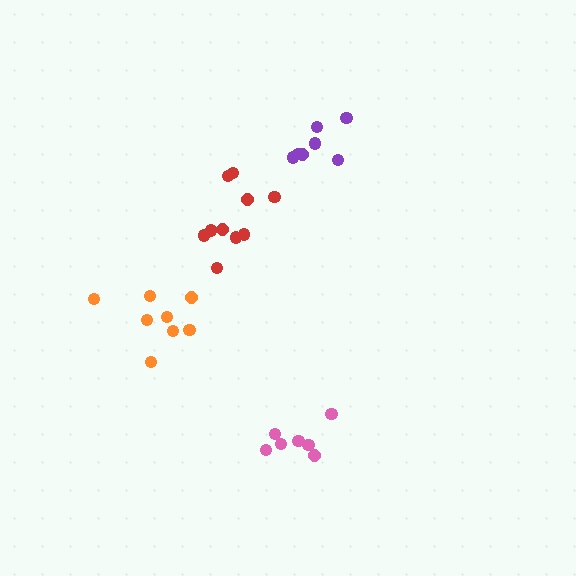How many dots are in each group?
Group 1: 10 dots, Group 2: 7 dots, Group 3: 7 dots, Group 4: 8 dots (32 total).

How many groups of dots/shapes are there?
There are 4 groups.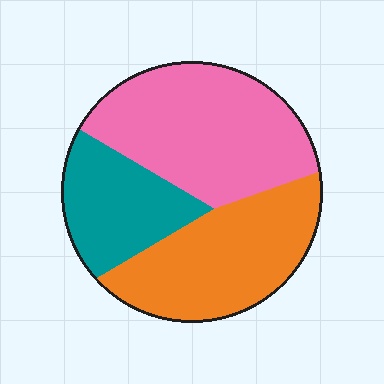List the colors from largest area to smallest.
From largest to smallest: pink, orange, teal.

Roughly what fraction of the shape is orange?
Orange covers roughly 35% of the shape.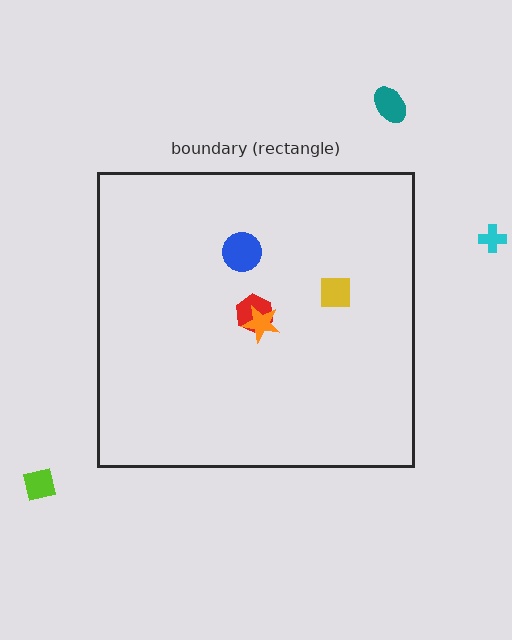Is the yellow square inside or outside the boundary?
Inside.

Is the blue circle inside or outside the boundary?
Inside.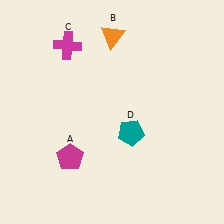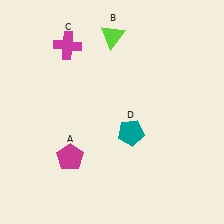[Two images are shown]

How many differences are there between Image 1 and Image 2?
There is 1 difference between the two images.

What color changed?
The triangle (B) changed from orange in Image 1 to lime in Image 2.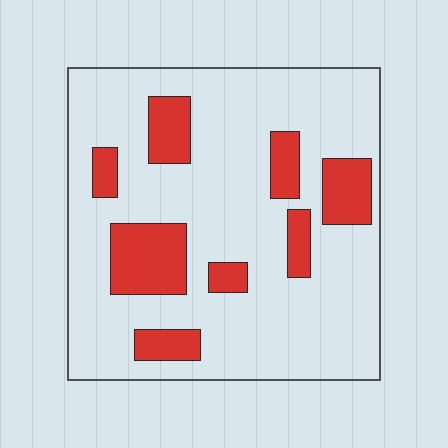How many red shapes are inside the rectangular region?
8.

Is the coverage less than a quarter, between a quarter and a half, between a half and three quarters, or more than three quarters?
Less than a quarter.